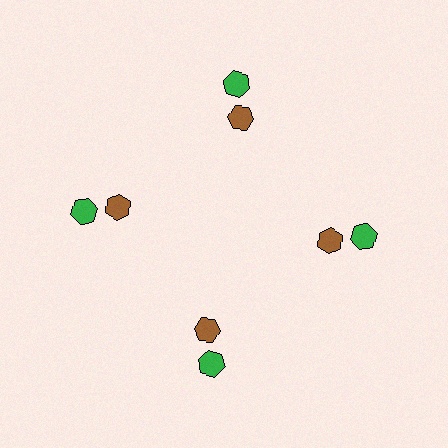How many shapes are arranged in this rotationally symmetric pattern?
There are 8 shapes, arranged in 4 groups of 2.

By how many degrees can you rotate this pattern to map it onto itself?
The pattern maps onto itself every 90 degrees of rotation.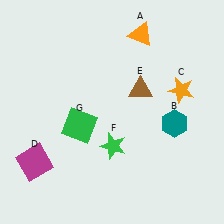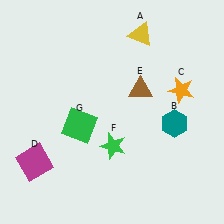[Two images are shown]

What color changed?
The triangle (A) changed from orange in Image 1 to yellow in Image 2.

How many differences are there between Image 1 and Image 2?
There is 1 difference between the two images.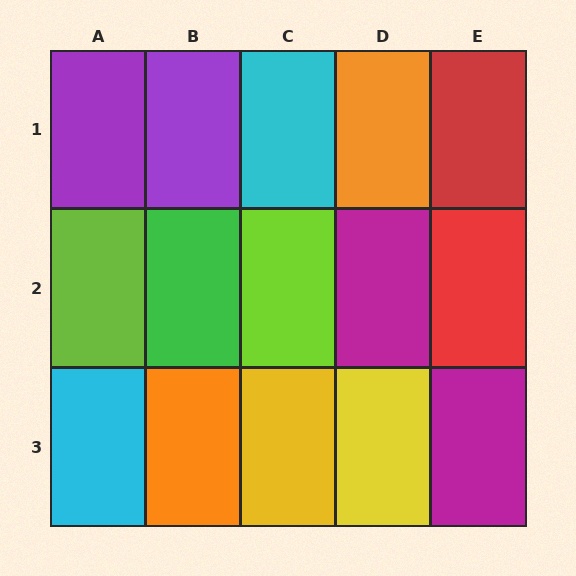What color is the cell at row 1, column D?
Orange.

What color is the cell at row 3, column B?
Orange.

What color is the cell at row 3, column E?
Magenta.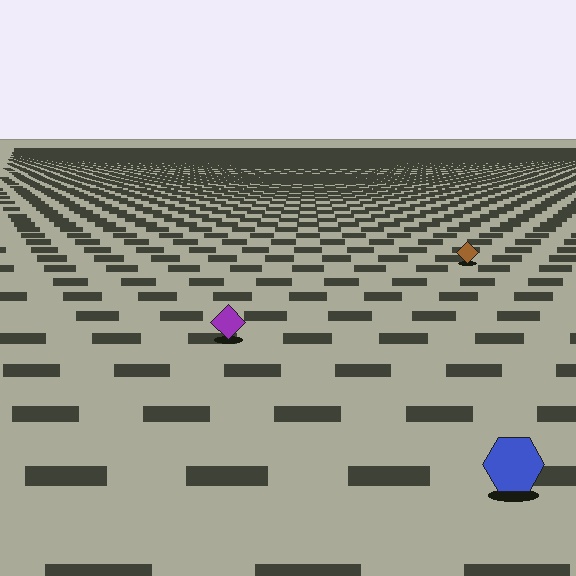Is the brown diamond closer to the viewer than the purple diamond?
No. The purple diamond is closer — you can tell from the texture gradient: the ground texture is coarser near it.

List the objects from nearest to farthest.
From nearest to farthest: the blue hexagon, the purple diamond, the brown diamond.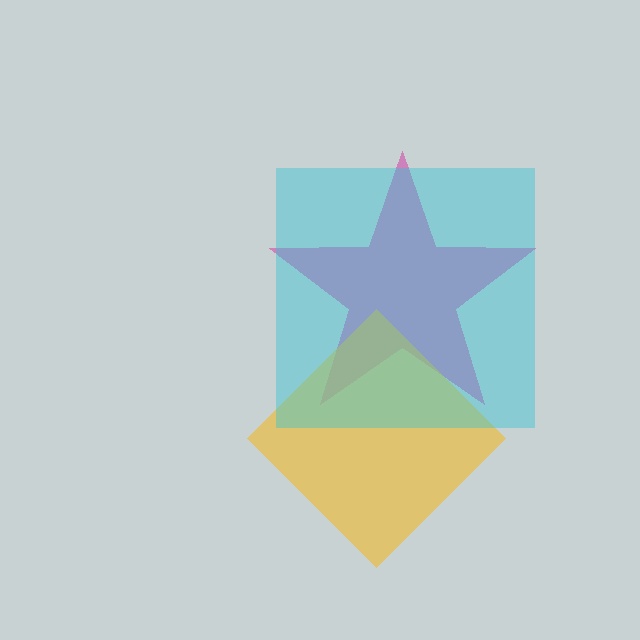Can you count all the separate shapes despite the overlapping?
Yes, there are 3 separate shapes.